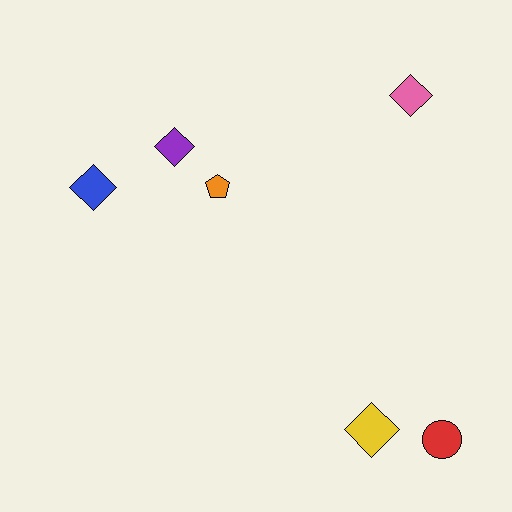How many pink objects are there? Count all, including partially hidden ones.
There is 1 pink object.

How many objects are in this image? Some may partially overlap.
There are 6 objects.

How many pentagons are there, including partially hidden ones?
There is 1 pentagon.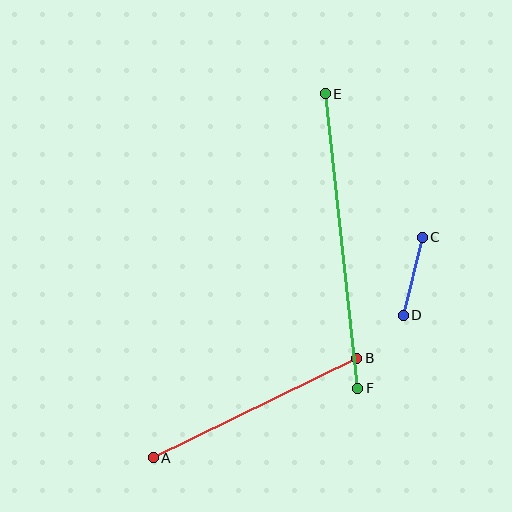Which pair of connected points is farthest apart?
Points E and F are farthest apart.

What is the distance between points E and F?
The distance is approximately 296 pixels.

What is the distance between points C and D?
The distance is approximately 80 pixels.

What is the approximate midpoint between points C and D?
The midpoint is at approximately (413, 276) pixels.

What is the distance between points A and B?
The distance is approximately 227 pixels.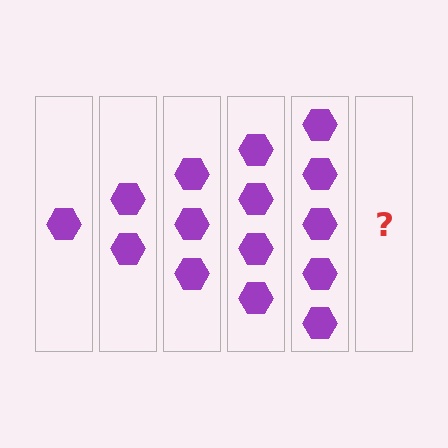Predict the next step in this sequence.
The next step is 6 hexagons.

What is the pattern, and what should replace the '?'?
The pattern is that each step adds one more hexagon. The '?' should be 6 hexagons.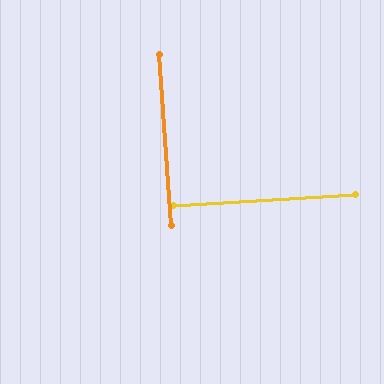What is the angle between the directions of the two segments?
Approximately 89 degrees.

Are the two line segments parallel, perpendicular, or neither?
Perpendicular — they meet at approximately 89°.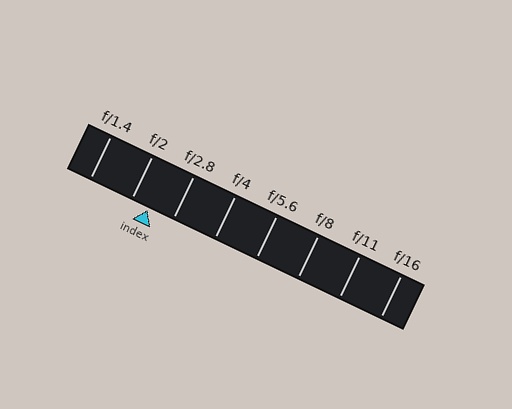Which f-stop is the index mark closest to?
The index mark is closest to f/2.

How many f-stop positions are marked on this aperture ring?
There are 8 f-stop positions marked.